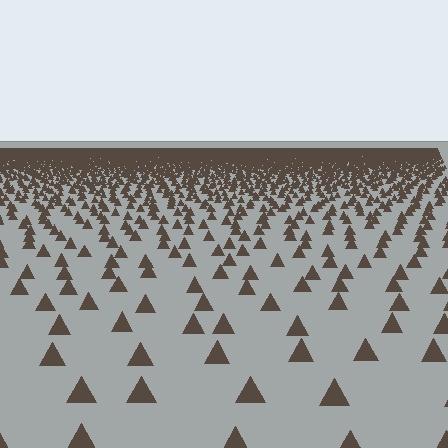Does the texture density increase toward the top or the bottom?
Density increases toward the top.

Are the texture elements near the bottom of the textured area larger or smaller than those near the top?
Larger. Near the bottom, elements are closer to the viewer and appear at a bigger on-screen size.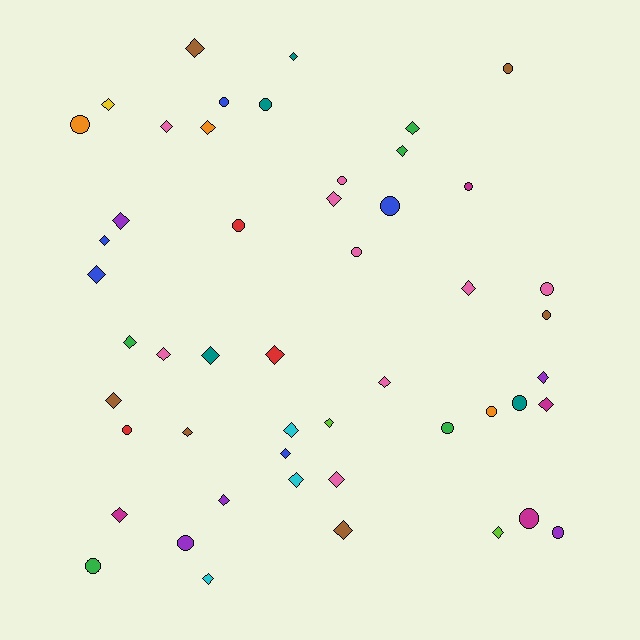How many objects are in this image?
There are 50 objects.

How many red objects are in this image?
There are 3 red objects.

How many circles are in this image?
There are 19 circles.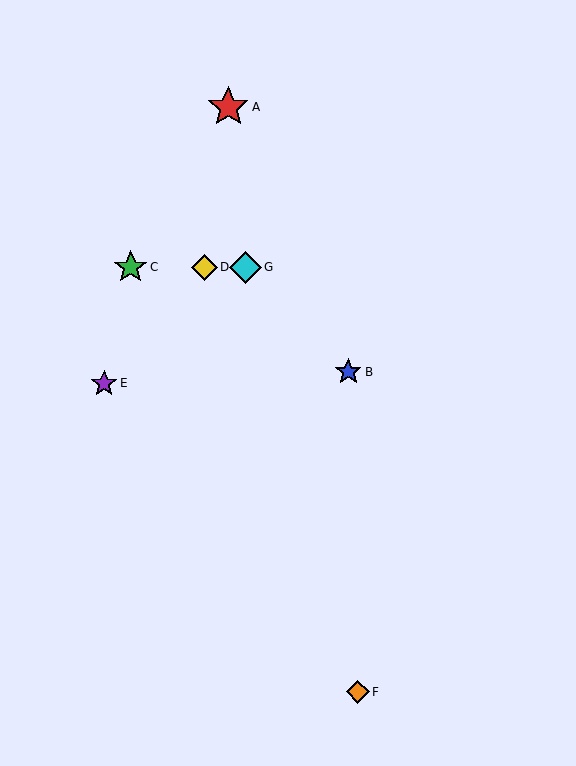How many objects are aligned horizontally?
3 objects (C, D, G) are aligned horizontally.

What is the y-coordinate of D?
Object D is at y≈267.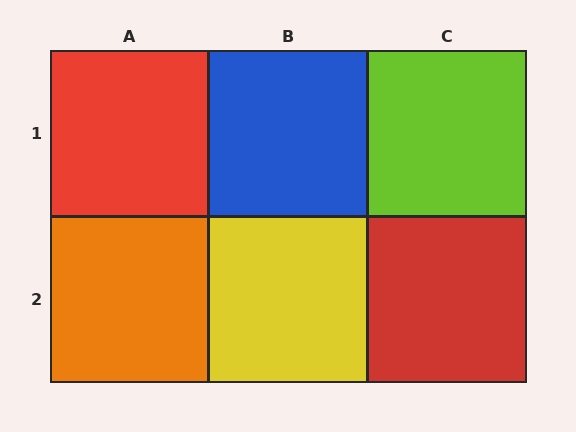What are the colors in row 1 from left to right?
Red, blue, lime.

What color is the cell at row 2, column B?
Yellow.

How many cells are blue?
1 cell is blue.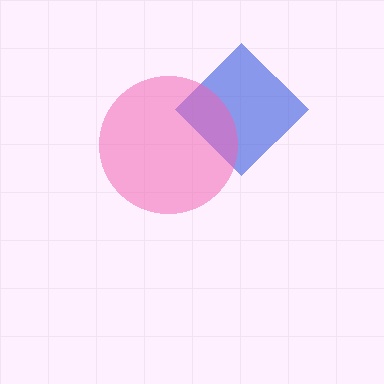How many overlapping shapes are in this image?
There are 2 overlapping shapes in the image.